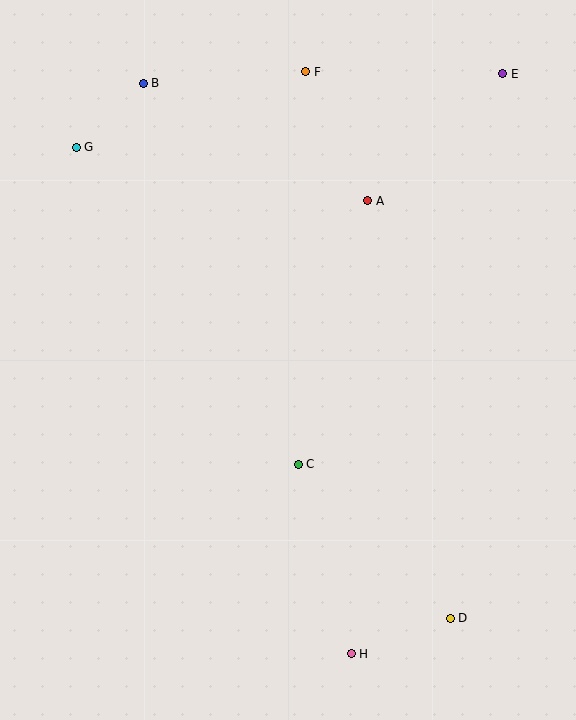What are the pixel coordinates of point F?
Point F is at (306, 72).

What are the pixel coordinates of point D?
Point D is at (450, 618).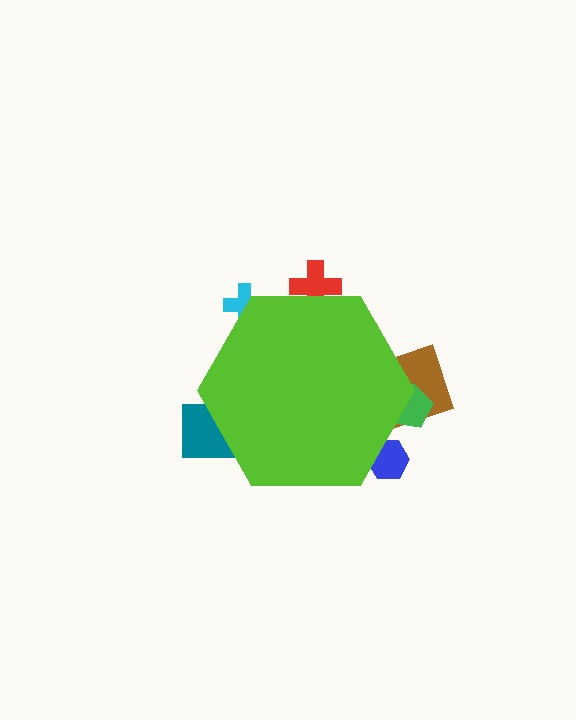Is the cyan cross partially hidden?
Yes, the cyan cross is partially hidden behind the lime hexagon.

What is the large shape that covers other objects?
A lime hexagon.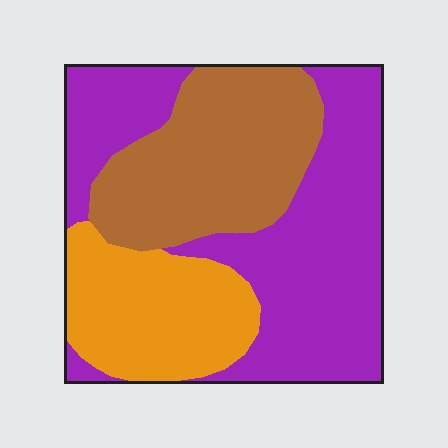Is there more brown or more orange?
Brown.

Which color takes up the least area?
Orange, at roughly 25%.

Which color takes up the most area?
Purple, at roughly 50%.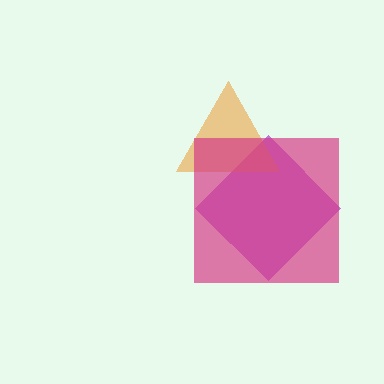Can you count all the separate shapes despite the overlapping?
Yes, there are 3 separate shapes.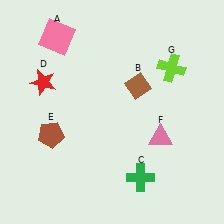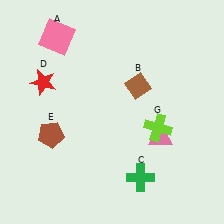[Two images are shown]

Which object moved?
The lime cross (G) moved down.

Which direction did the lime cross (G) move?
The lime cross (G) moved down.